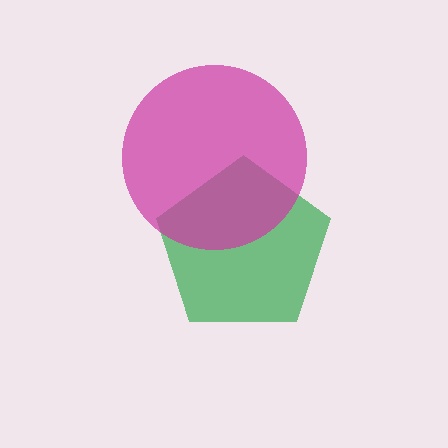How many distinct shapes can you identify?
There are 2 distinct shapes: a green pentagon, a magenta circle.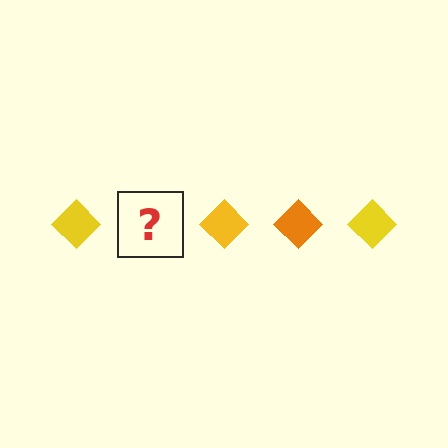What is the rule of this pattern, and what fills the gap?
The rule is that the pattern cycles through yellow, orange diamonds. The gap should be filled with an orange diamond.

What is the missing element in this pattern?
The missing element is an orange diamond.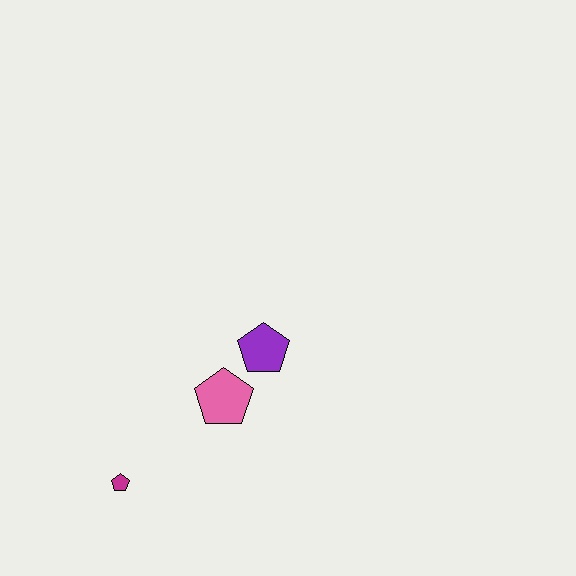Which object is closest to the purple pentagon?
The pink pentagon is closest to the purple pentagon.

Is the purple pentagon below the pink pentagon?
No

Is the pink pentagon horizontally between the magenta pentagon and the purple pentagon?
Yes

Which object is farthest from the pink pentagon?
The magenta pentagon is farthest from the pink pentagon.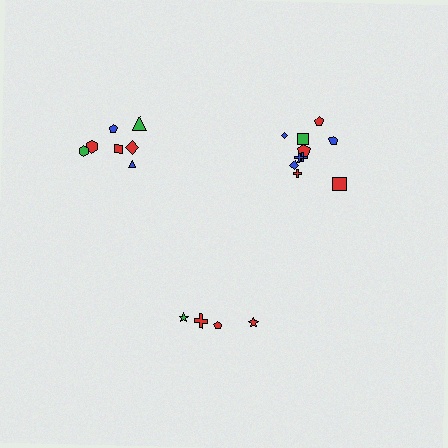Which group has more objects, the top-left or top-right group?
The top-right group.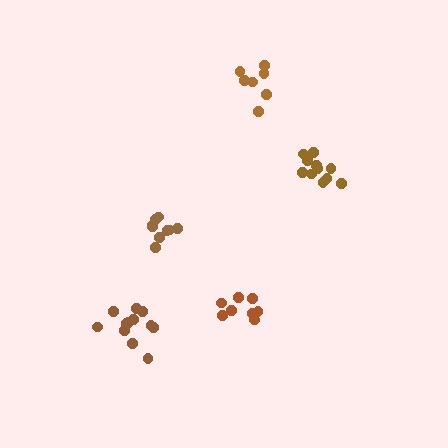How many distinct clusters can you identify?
There are 5 distinct clusters.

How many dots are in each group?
Group 1: 9 dots, Group 2: 9 dots, Group 3: 11 dots, Group 4: 12 dots, Group 5: 7 dots (48 total).